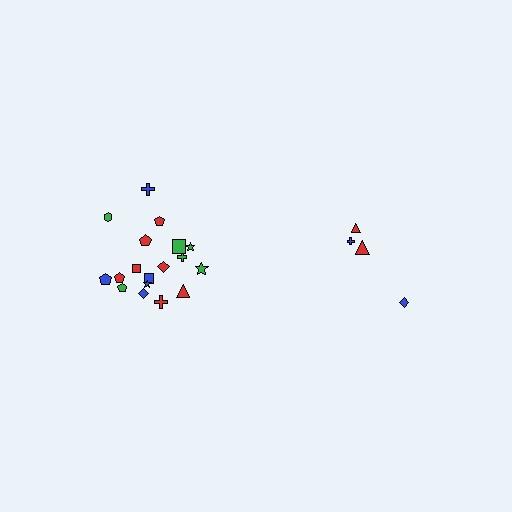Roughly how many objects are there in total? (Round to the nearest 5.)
Roughly 20 objects in total.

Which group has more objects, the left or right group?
The left group.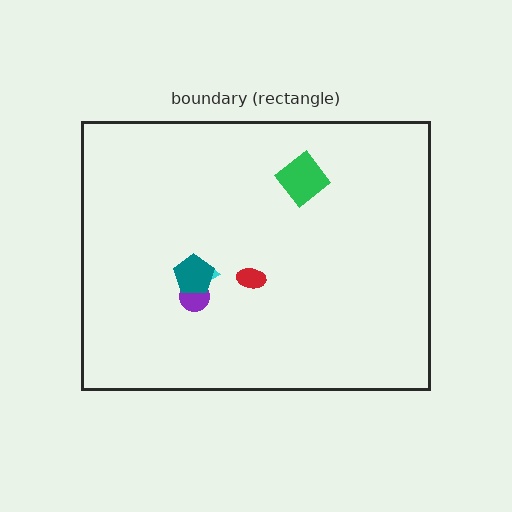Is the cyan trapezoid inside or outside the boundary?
Inside.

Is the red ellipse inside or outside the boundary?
Inside.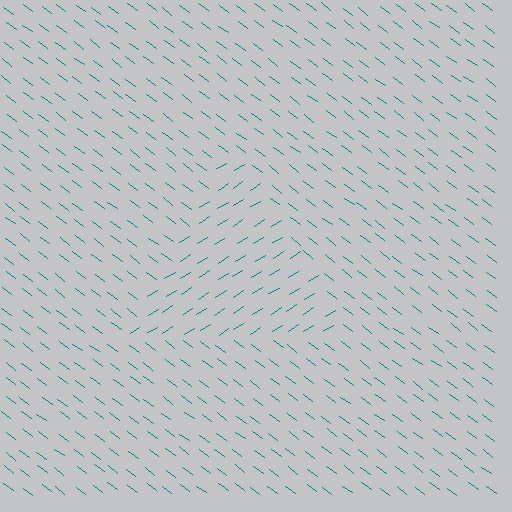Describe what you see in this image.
The image is filled with small teal line segments. A triangle region in the image has lines oriented differently from the surrounding lines, creating a visible texture boundary.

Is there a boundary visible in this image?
Yes, there is a texture boundary formed by a change in line orientation.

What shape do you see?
I see a triangle.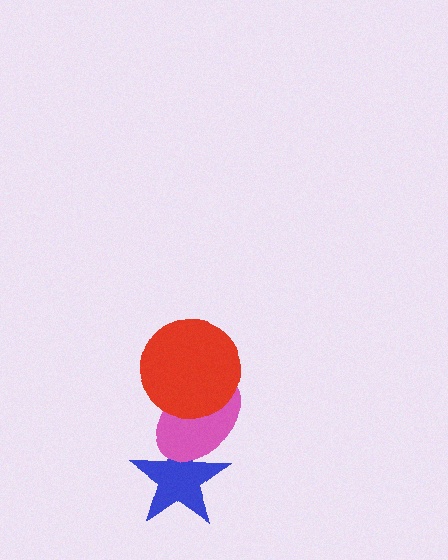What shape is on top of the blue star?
The pink ellipse is on top of the blue star.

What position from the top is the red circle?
The red circle is 1st from the top.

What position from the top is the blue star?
The blue star is 3rd from the top.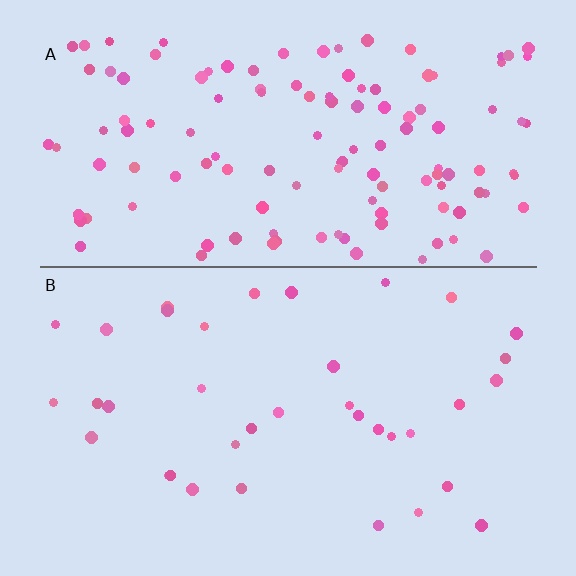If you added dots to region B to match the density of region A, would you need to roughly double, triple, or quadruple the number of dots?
Approximately triple.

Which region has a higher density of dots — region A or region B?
A (the top).